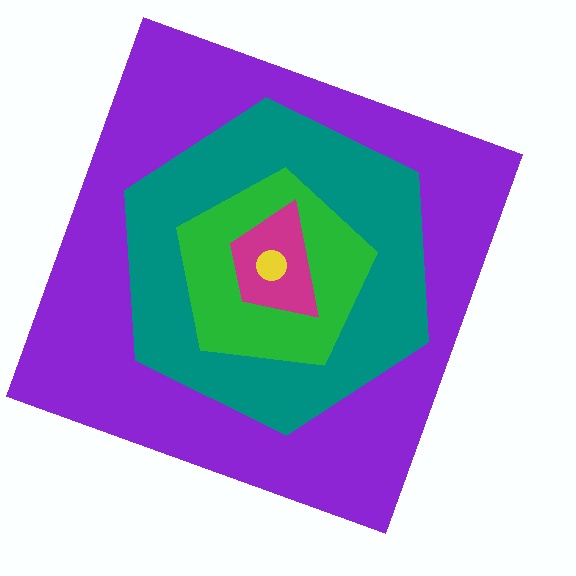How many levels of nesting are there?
5.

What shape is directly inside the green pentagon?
The magenta trapezoid.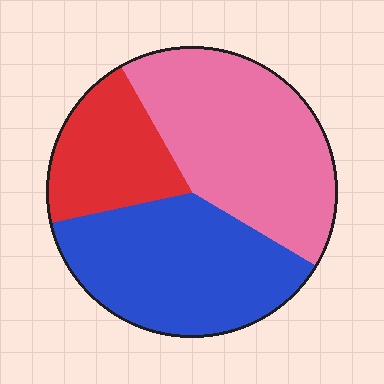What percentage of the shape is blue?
Blue covers 38% of the shape.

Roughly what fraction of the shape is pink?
Pink takes up about two fifths (2/5) of the shape.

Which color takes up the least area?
Red, at roughly 20%.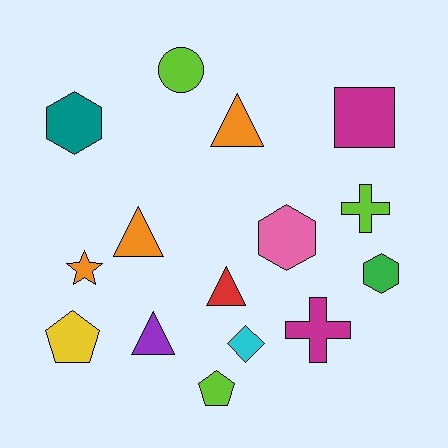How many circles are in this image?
There is 1 circle.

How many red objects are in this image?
There is 1 red object.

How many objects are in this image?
There are 15 objects.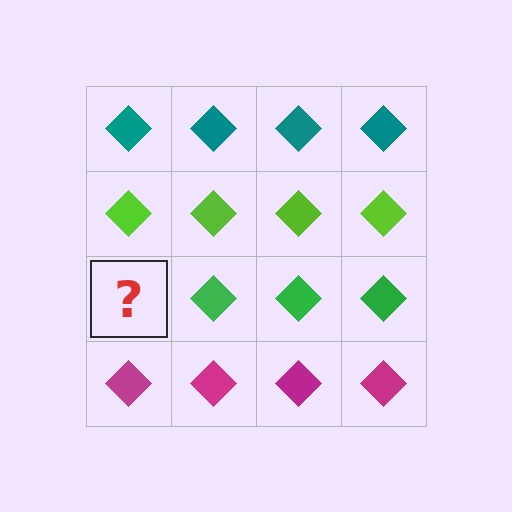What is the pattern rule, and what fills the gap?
The rule is that each row has a consistent color. The gap should be filled with a green diamond.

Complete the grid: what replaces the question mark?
The question mark should be replaced with a green diamond.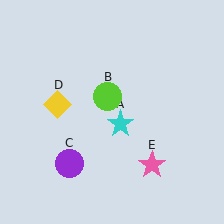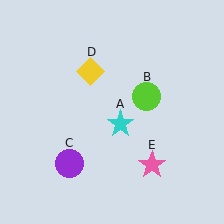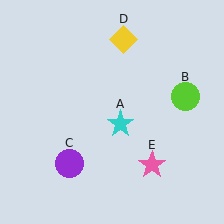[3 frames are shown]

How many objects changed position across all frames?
2 objects changed position: lime circle (object B), yellow diamond (object D).